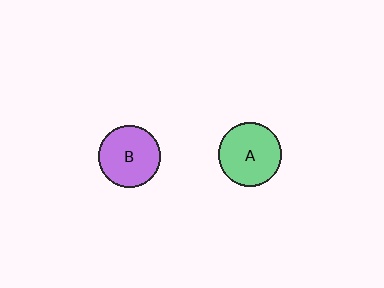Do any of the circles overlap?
No, none of the circles overlap.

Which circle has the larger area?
Circle A (green).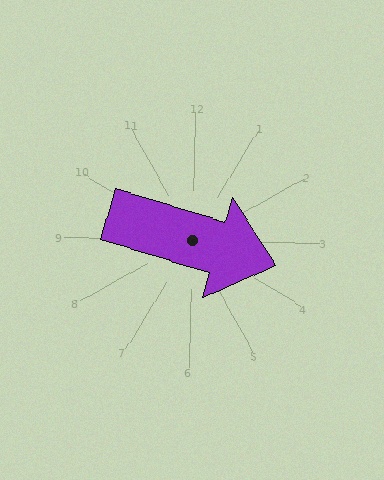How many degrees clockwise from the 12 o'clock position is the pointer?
Approximately 106 degrees.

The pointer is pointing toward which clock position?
Roughly 4 o'clock.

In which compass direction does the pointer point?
East.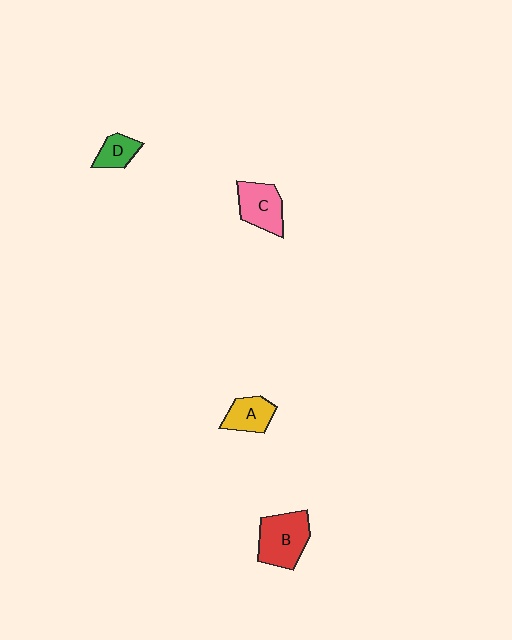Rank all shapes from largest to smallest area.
From largest to smallest: B (red), C (pink), A (yellow), D (green).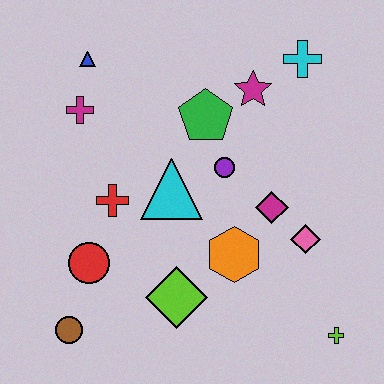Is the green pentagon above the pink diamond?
Yes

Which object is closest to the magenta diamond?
The pink diamond is closest to the magenta diamond.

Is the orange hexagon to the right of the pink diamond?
No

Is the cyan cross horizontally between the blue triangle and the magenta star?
No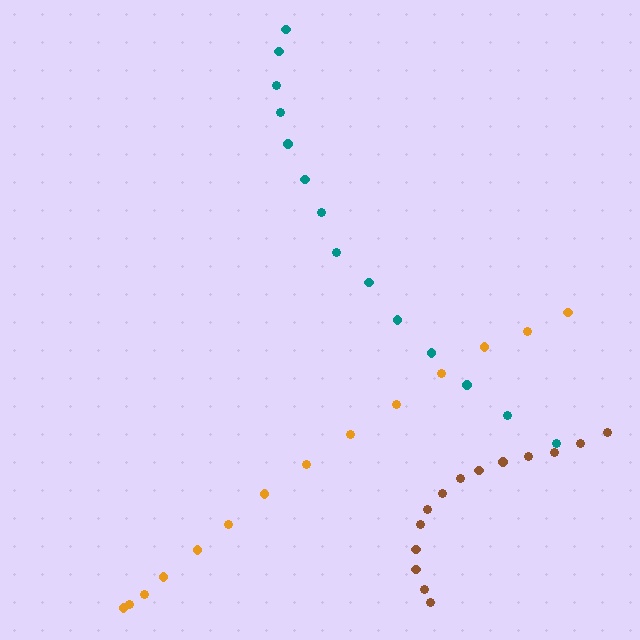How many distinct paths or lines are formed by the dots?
There are 3 distinct paths.